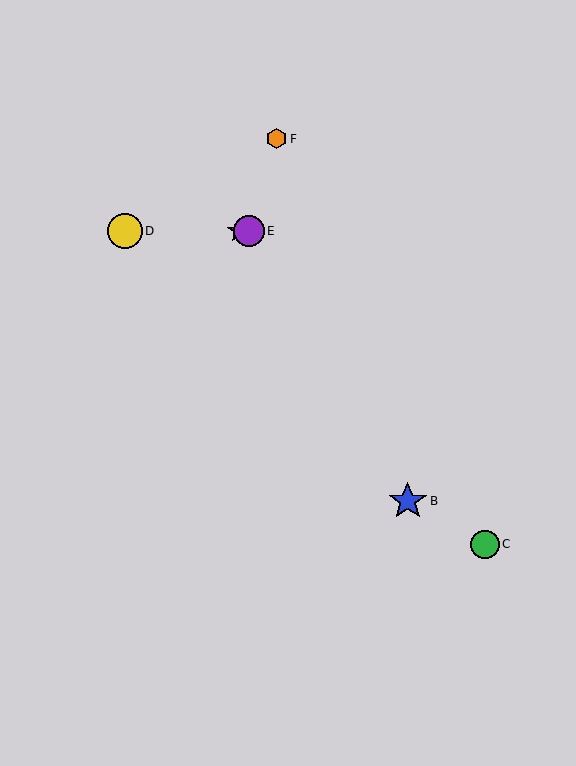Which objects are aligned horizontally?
Objects A, D, E are aligned horizontally.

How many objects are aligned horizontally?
3 objects (A, D, E) are aligned horizontally.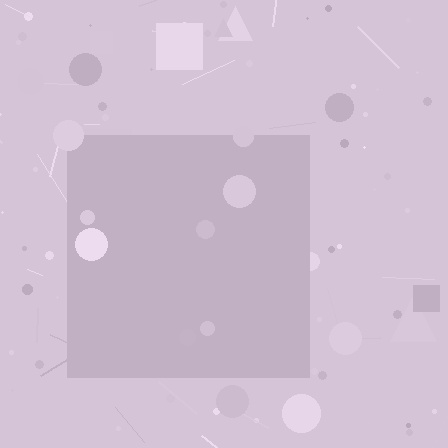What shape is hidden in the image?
A square is hidden in the image.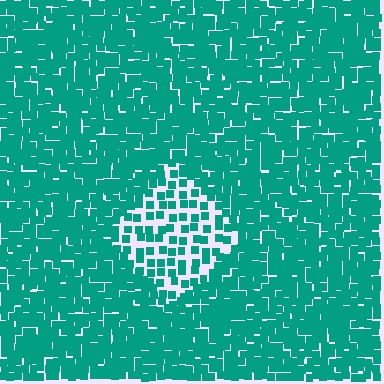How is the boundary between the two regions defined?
The boundary is defined by a change in element density (approximately 2.2x ratio). All elements are the same color, size, and shape.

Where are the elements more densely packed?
The elements are more densely packed outside the diamond boundary.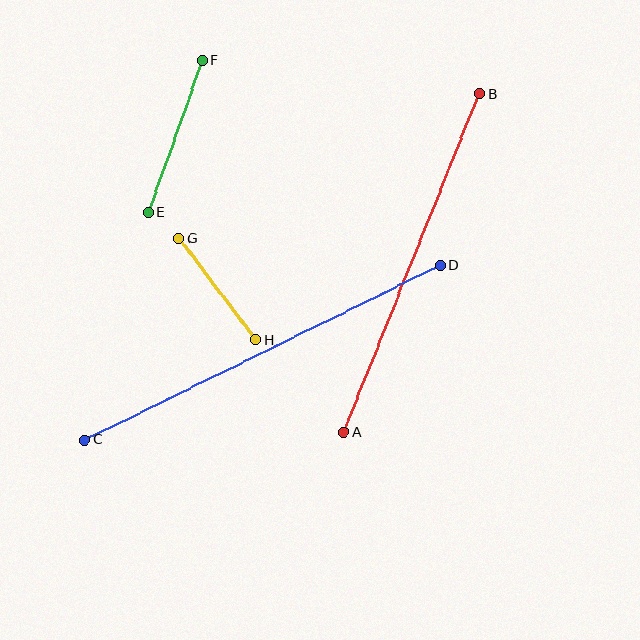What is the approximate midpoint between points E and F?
The midpoint is at approximately (175, 136) pixels.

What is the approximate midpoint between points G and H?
The midpoint is at approximately (218, 289) pixels.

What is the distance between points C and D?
The distance is approximately 396 pixels.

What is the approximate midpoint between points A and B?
The midpoint is at approximately (412, 263) pixels.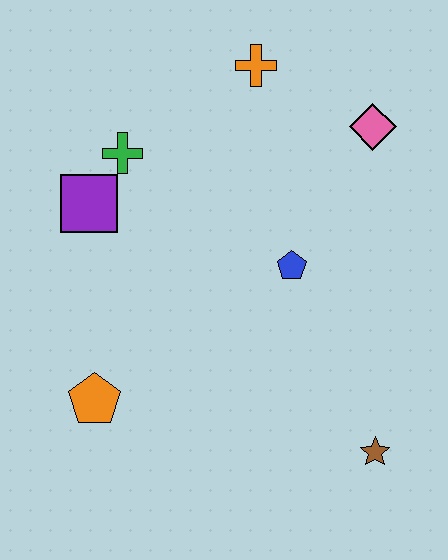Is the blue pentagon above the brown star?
Yes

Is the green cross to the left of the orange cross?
Yes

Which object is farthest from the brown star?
The orange cross is farthest from the brown star.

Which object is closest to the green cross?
The purple square is closest to the green cross.